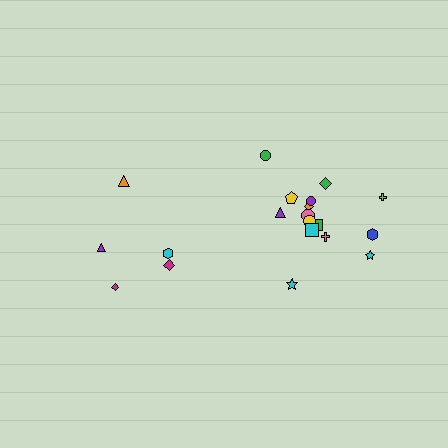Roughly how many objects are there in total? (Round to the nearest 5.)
Roughly 20 objects in total.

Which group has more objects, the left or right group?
The right group.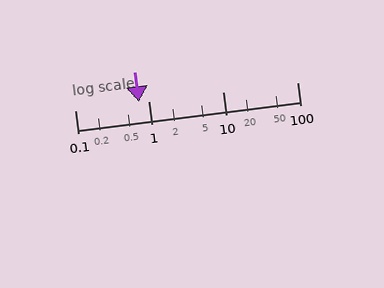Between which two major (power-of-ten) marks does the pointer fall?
The pointer is between 0.1 and 1.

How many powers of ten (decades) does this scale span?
The scale spans 3 decades, from 0.1 to 100.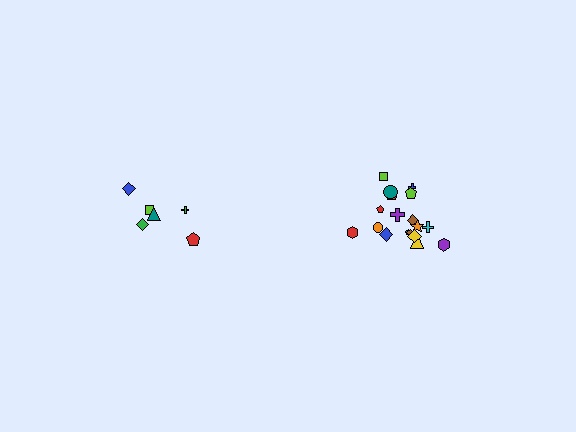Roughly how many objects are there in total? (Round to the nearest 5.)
Roughly 25 objects in total.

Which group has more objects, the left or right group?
The right group.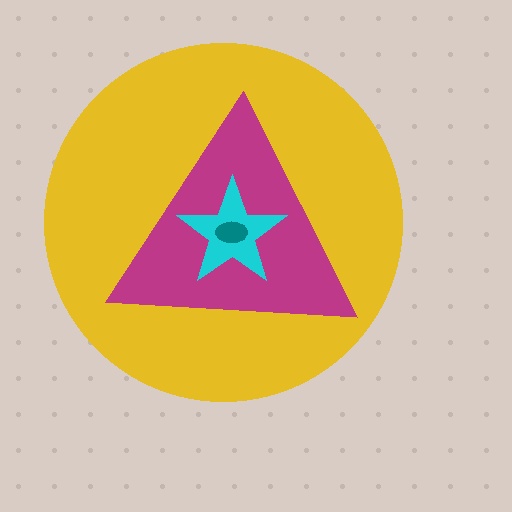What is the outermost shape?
The yellow circle.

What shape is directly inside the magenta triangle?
The cyan star.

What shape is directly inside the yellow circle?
The magenta triangle.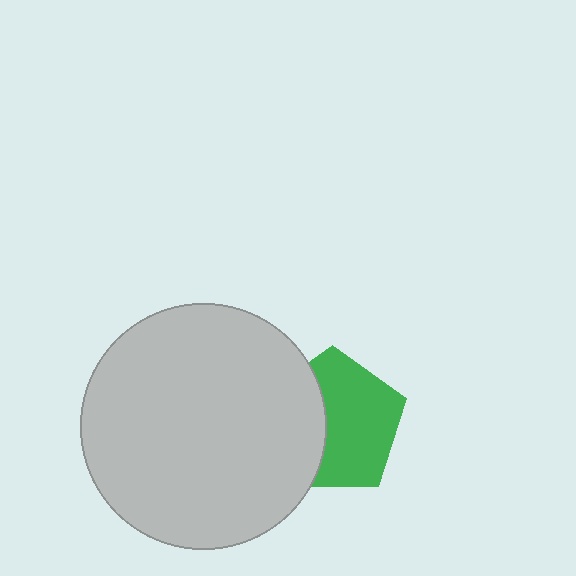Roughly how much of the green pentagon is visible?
About half of it is visible (roughly 61%).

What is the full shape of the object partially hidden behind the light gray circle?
The partially hidden object is a green pentagon.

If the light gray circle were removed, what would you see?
You would see the complete green pentagon.